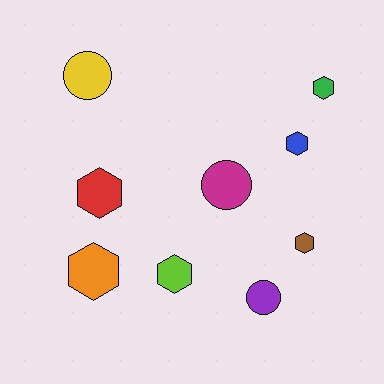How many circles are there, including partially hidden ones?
There are 3 circles.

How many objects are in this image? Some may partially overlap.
There are 9 objects.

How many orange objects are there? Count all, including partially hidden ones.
There is 1 orange object.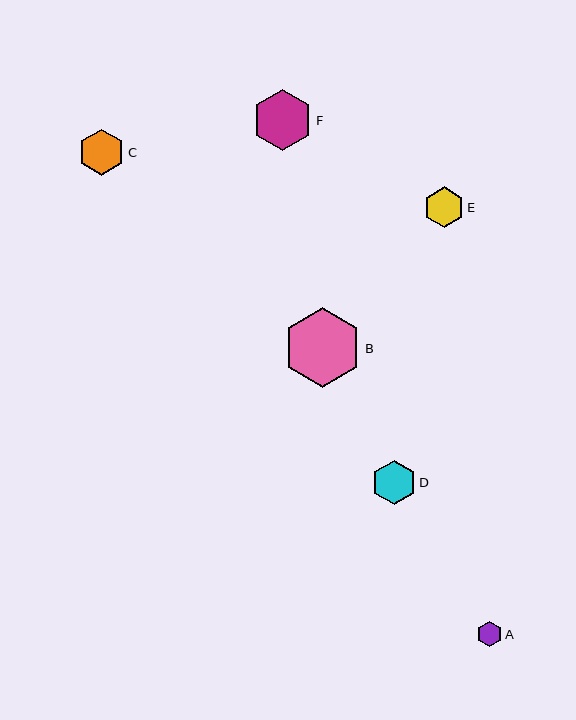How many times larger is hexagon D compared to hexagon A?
Hexagon D is approximately 1.8 times the size of hexagon A.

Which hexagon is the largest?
Hexagon B is the largest with a size of approximately 79 pixels.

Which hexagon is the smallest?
Hexagon A is the smallest with a size of approximately 25 pixels.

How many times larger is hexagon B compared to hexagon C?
Hexagon B is approximately 1.7 times the size of hexagon C.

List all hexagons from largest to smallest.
From largest to smallest: B, F, C, D, E, A.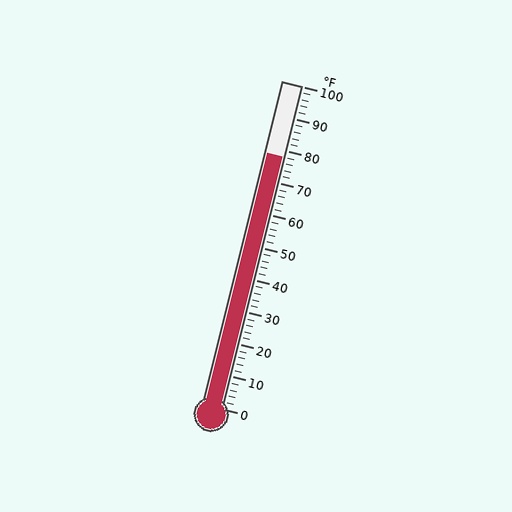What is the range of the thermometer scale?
The thermometer scale ranges from 0°F to 100°F.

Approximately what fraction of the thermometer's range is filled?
The thermometer is filled to approximately 80% of its range.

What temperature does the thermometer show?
The thermometer shows approximately 78°F.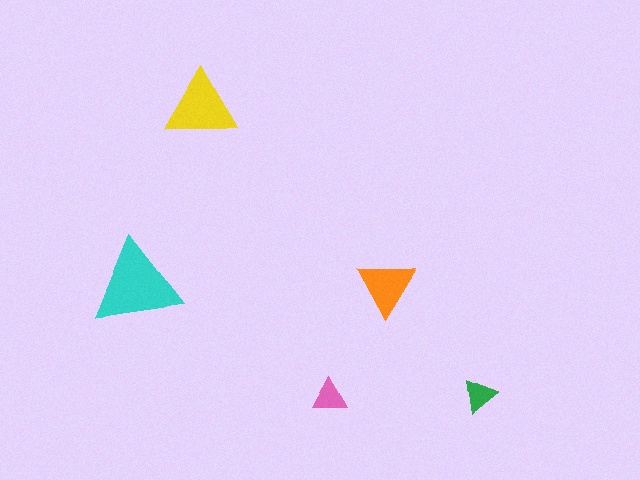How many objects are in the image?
There are 5 objects in the image.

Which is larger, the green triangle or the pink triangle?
The pink one.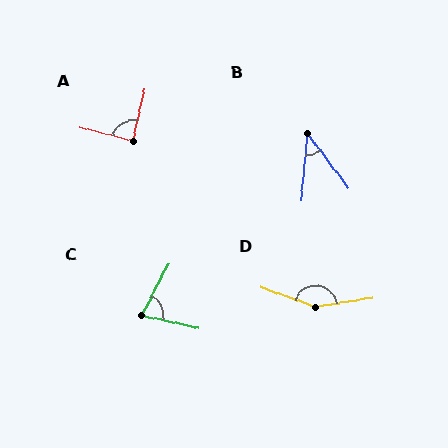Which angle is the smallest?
B, at approximately 42 degrees.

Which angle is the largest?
D, at approximately 151 degrees.